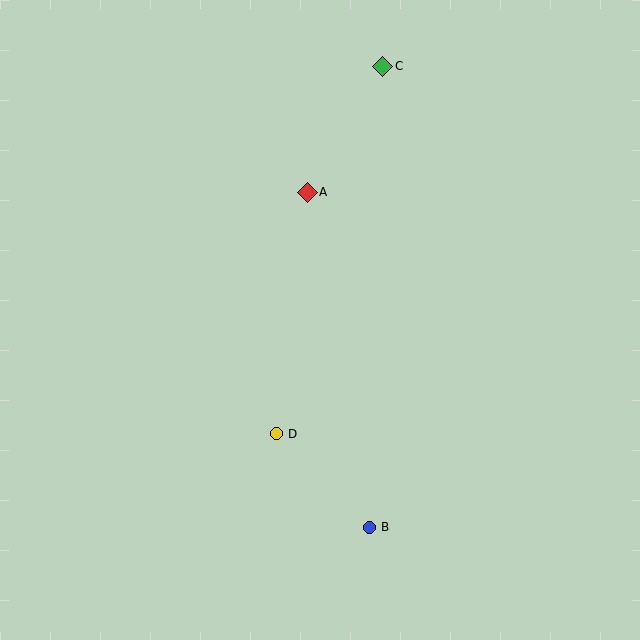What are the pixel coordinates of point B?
Point B is at (369, 527).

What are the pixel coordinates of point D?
Point D is at (276, 434).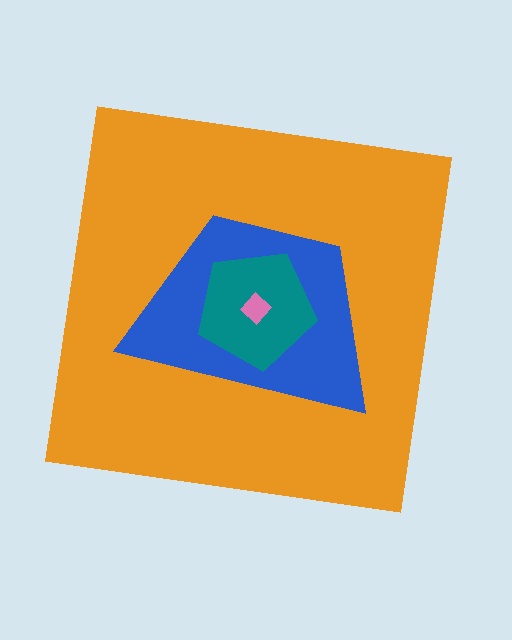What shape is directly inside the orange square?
The blue trapezoid.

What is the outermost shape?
The orange square.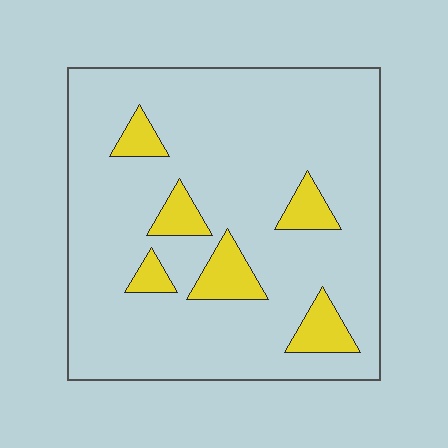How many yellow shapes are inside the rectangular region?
6.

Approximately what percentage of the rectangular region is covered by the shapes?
Approximately 15%.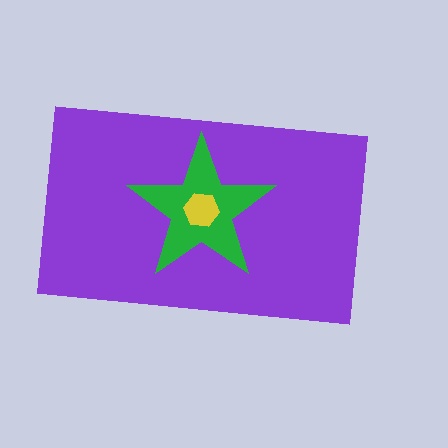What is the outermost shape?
The purple rectangle.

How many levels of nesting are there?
3.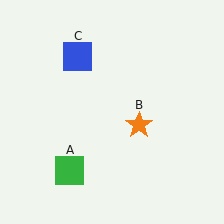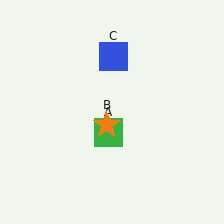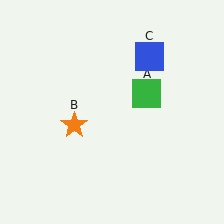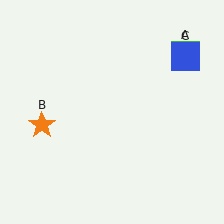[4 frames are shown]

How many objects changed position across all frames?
3 objects changed position: green square (object A), orange star (object B), blue square (object C).